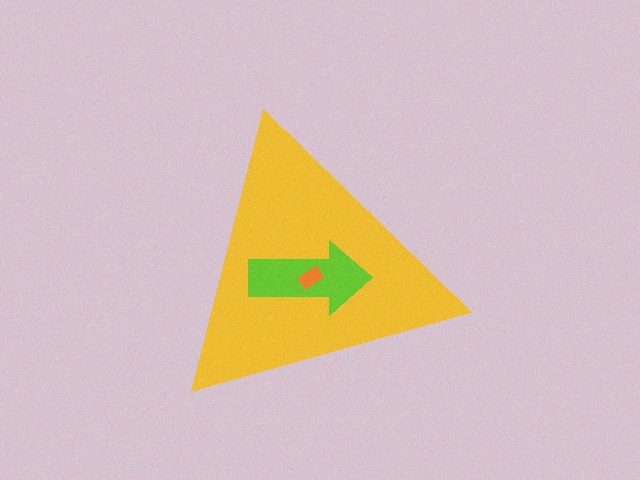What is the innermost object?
The orange rectangle.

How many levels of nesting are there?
3.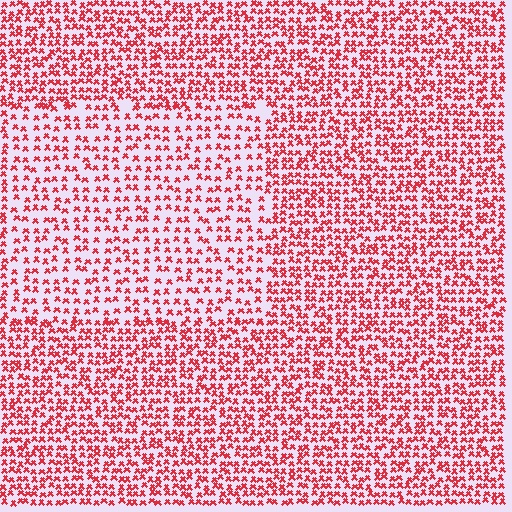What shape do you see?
I see a rectangle.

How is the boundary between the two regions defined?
The boundary is defined by a change in element density (approximately 1.7x ratio). All elements are the same color, size, and shape.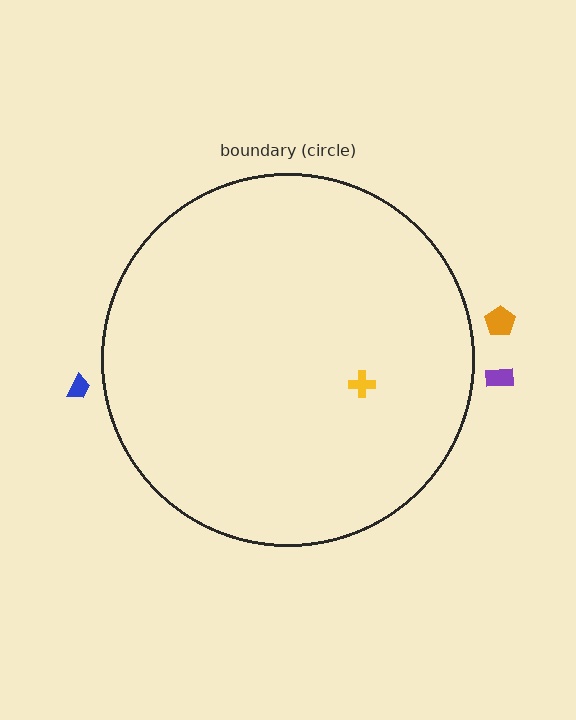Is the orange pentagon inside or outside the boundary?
Outside.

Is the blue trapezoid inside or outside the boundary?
Outside.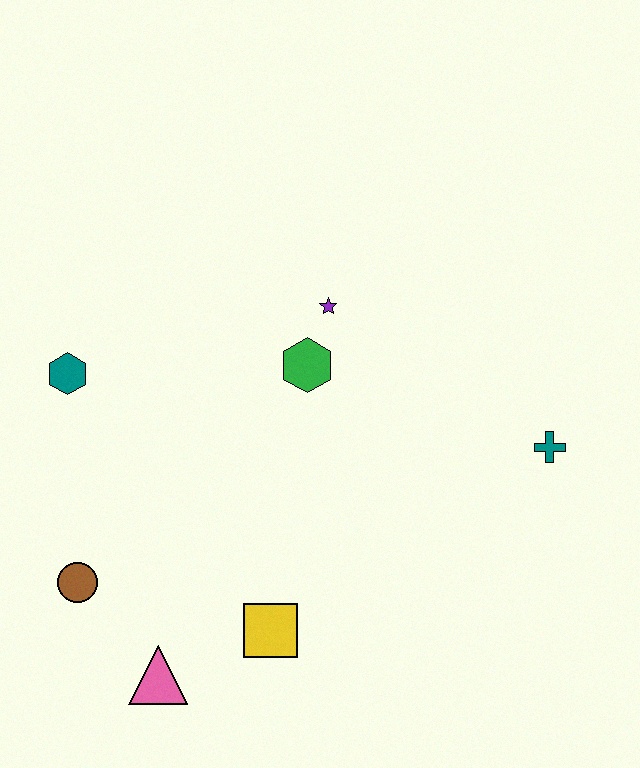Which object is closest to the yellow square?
The pink triangle is closest to the yellow square.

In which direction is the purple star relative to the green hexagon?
The purple star is above the green hexagon.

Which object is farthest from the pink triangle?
The teal cross is farthest from the pink triangle.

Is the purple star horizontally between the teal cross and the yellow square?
Yes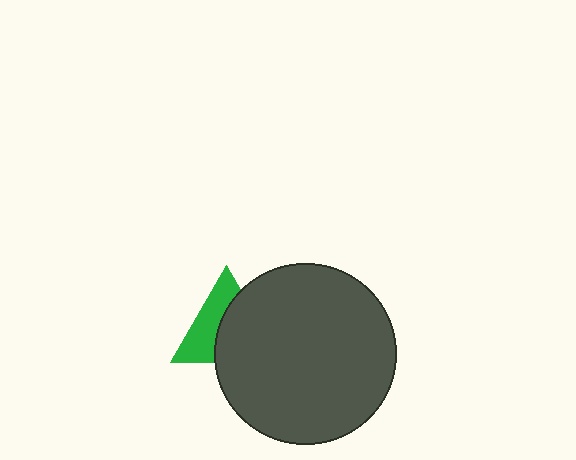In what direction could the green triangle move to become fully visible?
The green triangle could move left. That would shift it out from behind the dark gray circle entirely.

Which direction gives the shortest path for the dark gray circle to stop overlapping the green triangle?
Moving right gives the shortest separation.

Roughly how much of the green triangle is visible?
About half of it is visible (roughly 46%).